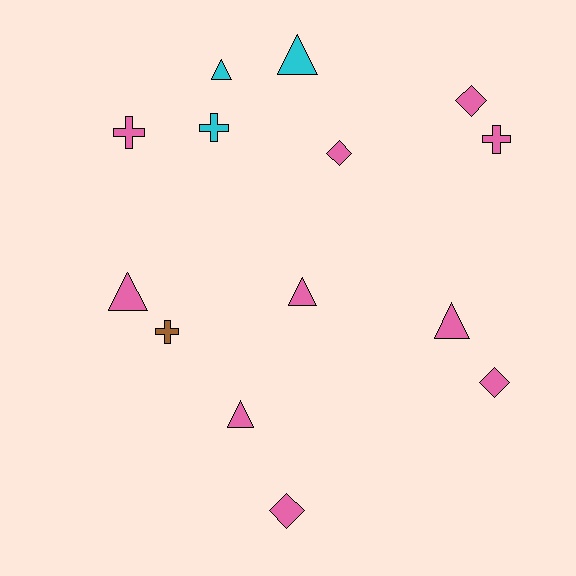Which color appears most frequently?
Pink, with 10 objects.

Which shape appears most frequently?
Triangle, with 6 objects.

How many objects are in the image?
There are 14 objects.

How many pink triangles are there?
There are 4 pink triangles.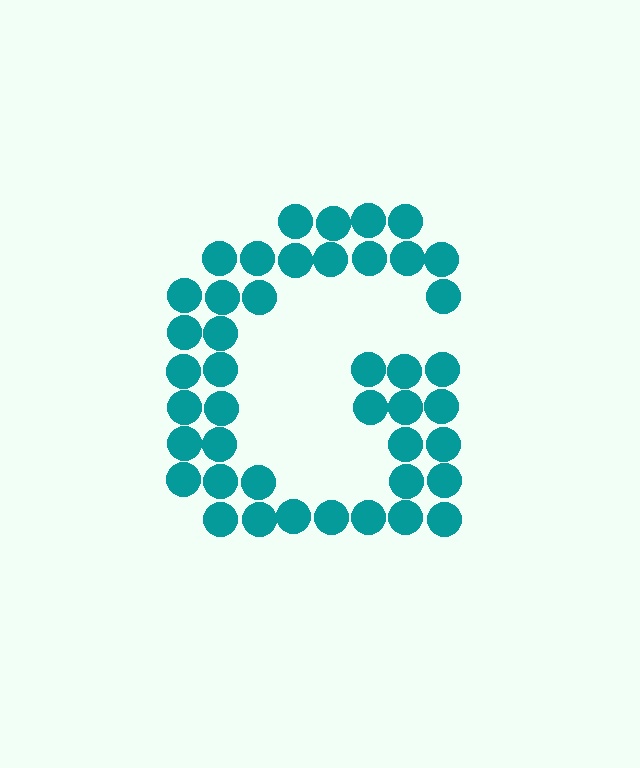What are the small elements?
The small elements are circles.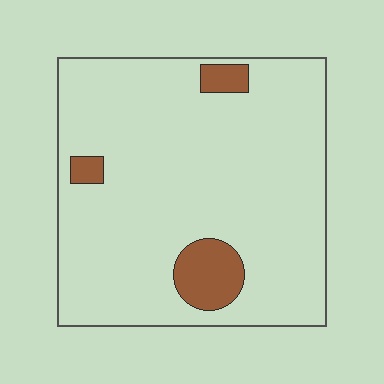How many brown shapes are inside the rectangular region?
3.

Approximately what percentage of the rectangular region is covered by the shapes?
Approximately 10%.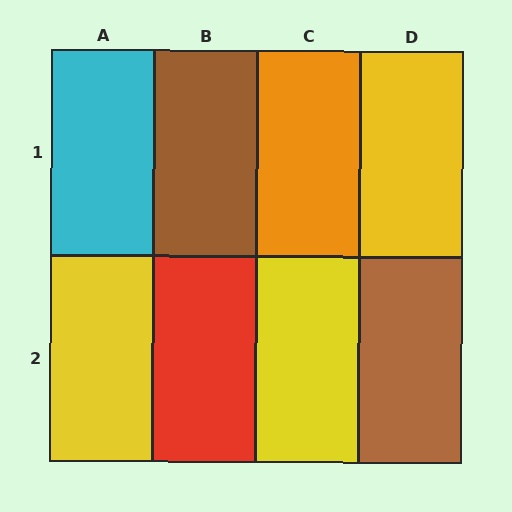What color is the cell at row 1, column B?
Brown.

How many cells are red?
1 cell is red.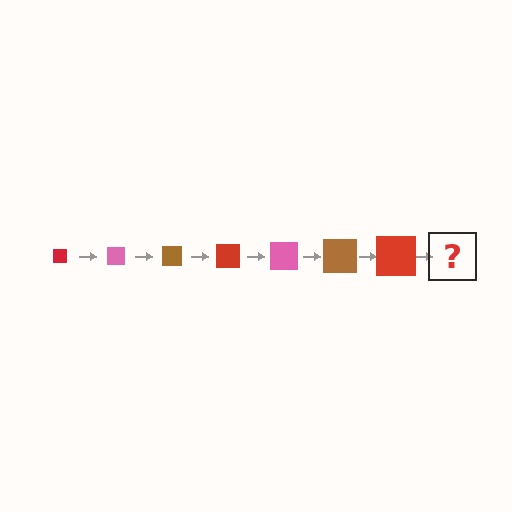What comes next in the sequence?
The next element should be a pink square, larger than the previous one.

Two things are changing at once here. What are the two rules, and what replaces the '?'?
The two rules are that the square grows larger each step and the color cycles through red, pink, and brown. The '?' should be a pink square, larger than the previous one.